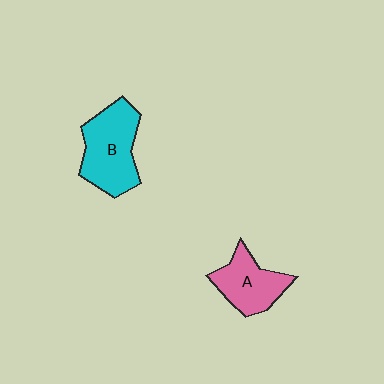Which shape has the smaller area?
Shape A (pink).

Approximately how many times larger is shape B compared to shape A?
Approximately 1.4 times.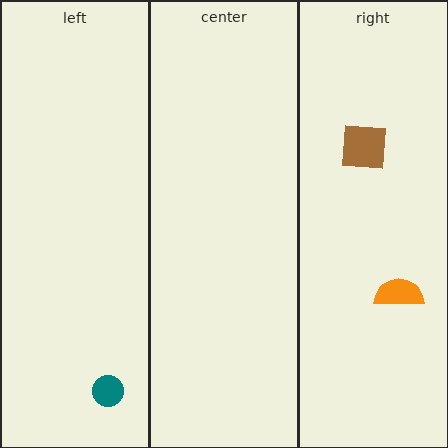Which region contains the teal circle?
The left region.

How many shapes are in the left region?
1.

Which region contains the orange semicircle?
The right region.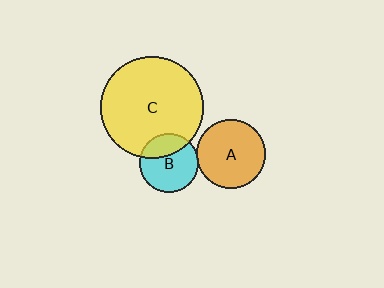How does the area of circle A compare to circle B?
Approximately 1.4 times.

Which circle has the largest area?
Circle C (yellow).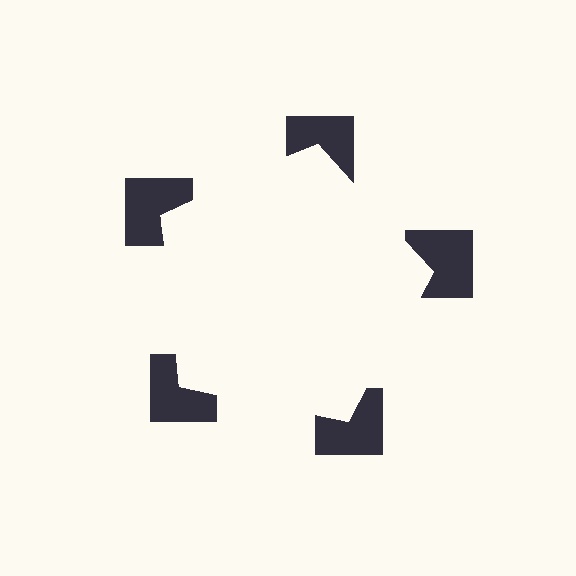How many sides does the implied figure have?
5 sides.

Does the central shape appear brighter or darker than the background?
It typically appears slightly brighter than the background, even though no actual brightness change is drawn.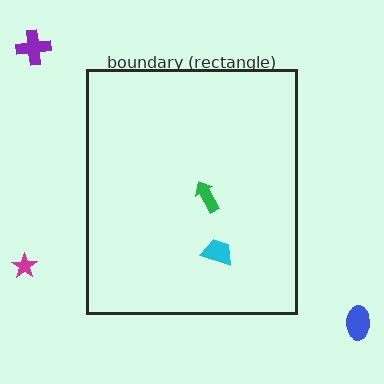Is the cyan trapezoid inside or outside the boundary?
Inside.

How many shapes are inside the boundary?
2 inside, 3 outside.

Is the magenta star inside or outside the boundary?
Outside.